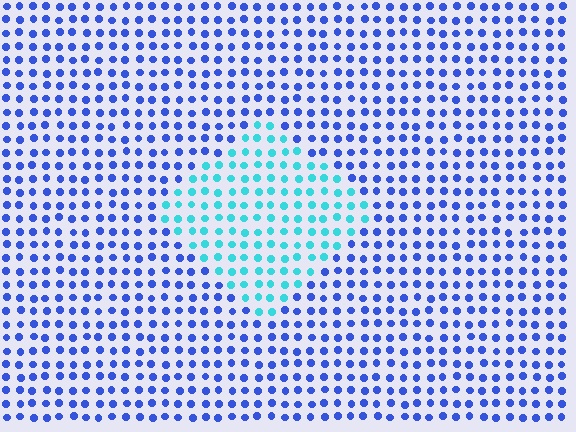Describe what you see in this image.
The image is filled with small blue elements in a uniform arrangement. A diamond-shaped region is visible where the elements are tinted to a slightly different hue, forming a subtle color boundary.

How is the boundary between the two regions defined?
The boundary is defined purely by a slight shift in hue (about 48 degrees). Spacing, size, and orientation are identical on both sides.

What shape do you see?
I see a diamond.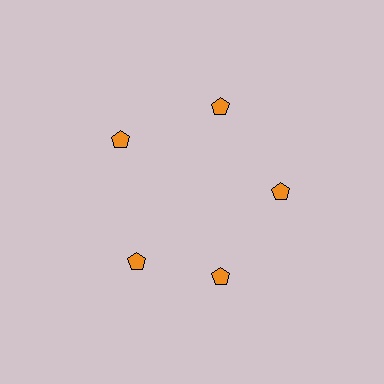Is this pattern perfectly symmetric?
No. The 5 orange pentagons are arranged in a ring, but one element near the 8 o'clock position is rotated out of alignment along the ring, breaking the 5-fold rotational symmetry.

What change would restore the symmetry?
The symmetry would be restored by rotating it back into even spacing with its neighbors so that all 5 pentagons sit at equal angles and equal distance from the center.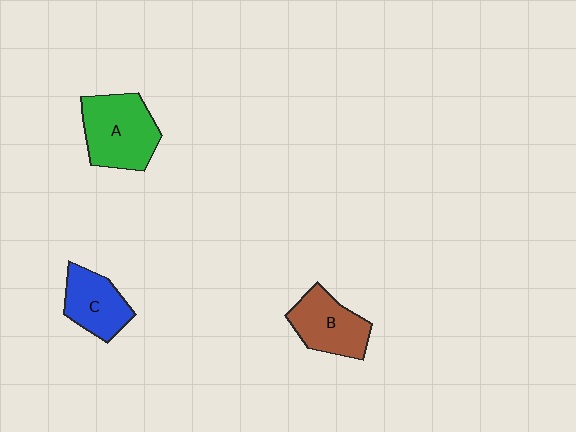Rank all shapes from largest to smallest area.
From largest to smallest: A (green), B (brown), C (blue).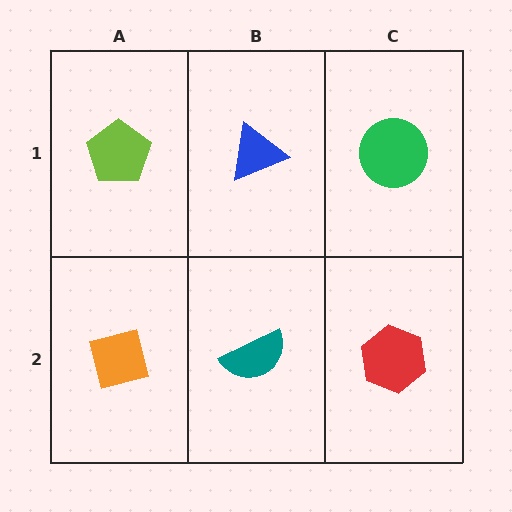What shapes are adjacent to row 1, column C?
A red hexagon (row 2, column C), a blue triangle (row 1, column B).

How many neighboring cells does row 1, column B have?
3.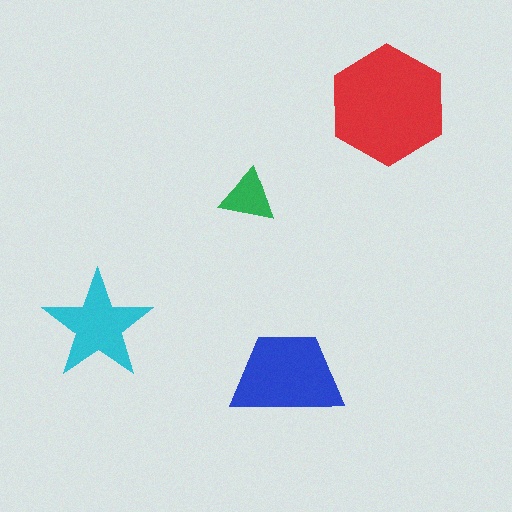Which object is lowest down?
The blue trapezoid is bottommost.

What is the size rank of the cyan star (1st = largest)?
3rd.